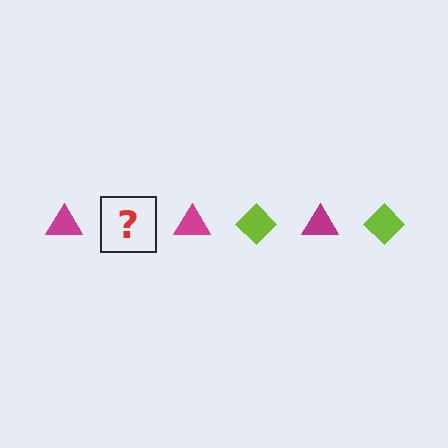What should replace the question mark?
The question mark should be replaced with a lime diamond.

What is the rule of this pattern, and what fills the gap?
The rule is that the pattern alternates between magenta triangle and lime diamond. The gap should be filled with a lime diamond.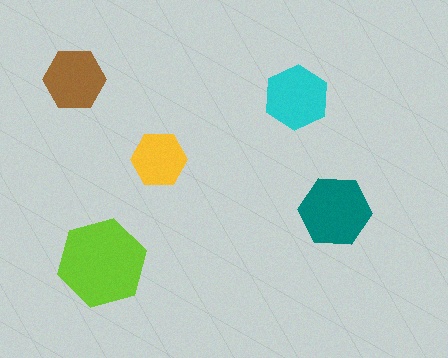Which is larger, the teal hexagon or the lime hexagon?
The lime one.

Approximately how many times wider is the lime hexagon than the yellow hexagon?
About 1.5 times wider.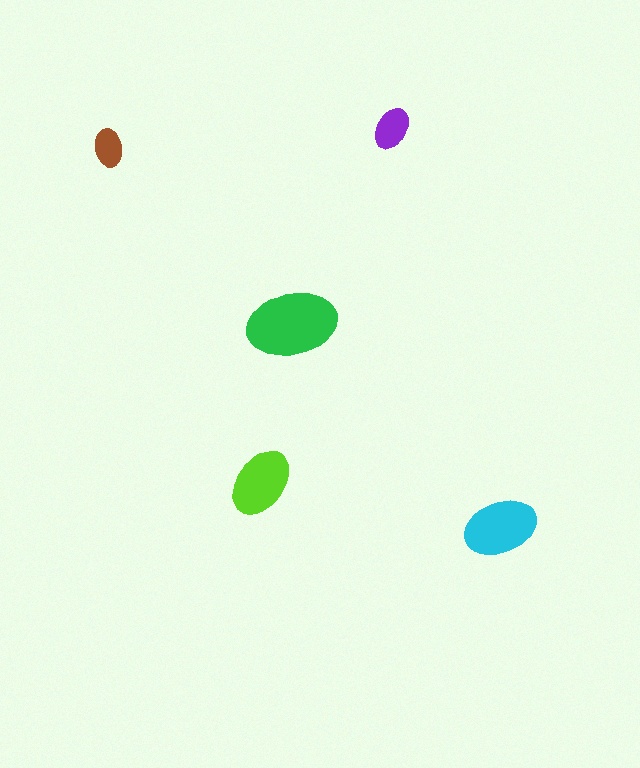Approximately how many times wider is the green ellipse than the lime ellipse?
About 1.5 times wider.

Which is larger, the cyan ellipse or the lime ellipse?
The cyan one.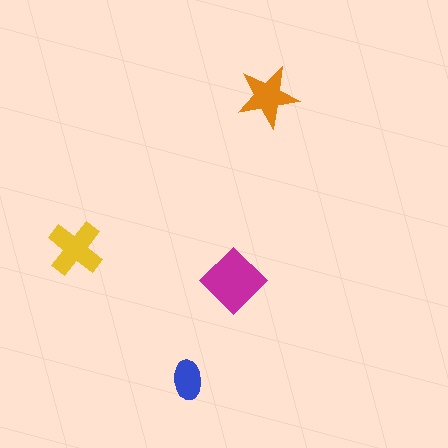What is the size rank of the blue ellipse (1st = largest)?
4th.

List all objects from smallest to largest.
The blue ellipse, the orange star, the yellow cross, the magenta diamond.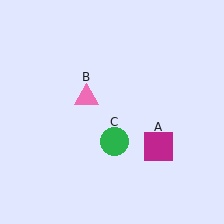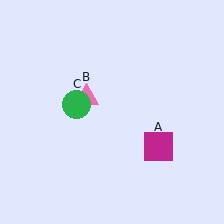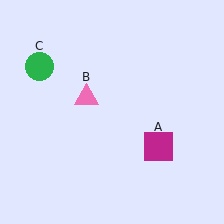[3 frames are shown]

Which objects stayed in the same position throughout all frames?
Magenta square (object A) and pink triangle (object B) remained stationary.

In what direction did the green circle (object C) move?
The green circle (object C) moved up and to the left.